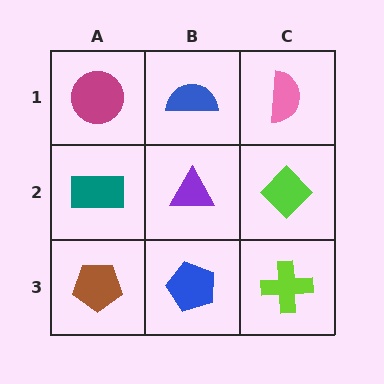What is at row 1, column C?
A pink semicircle.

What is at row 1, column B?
A blue semicircle.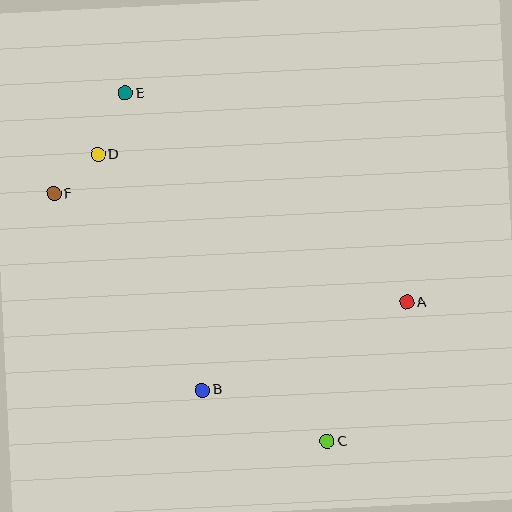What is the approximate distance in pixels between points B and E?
The distance between B and E is approximately 307 pixels.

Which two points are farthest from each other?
Points C and E are farthest from each other.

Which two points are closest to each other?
Points D and F are closest to each other.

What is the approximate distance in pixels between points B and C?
The distance between B and C is approximately 135 pixels.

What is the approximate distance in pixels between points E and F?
The distance between E and F is approximately 124 pixels.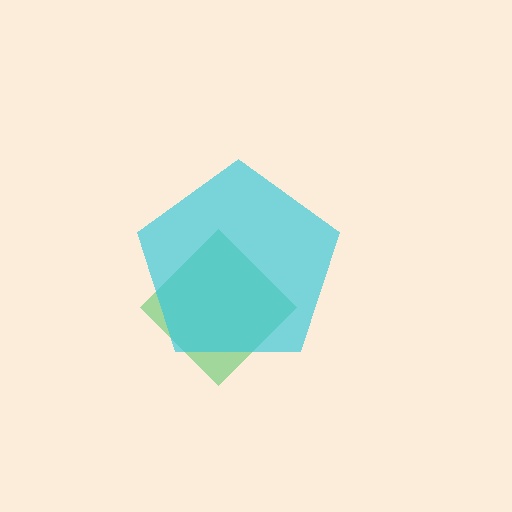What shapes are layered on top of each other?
The layered shapes are: a green diamond, a cyan pentagon.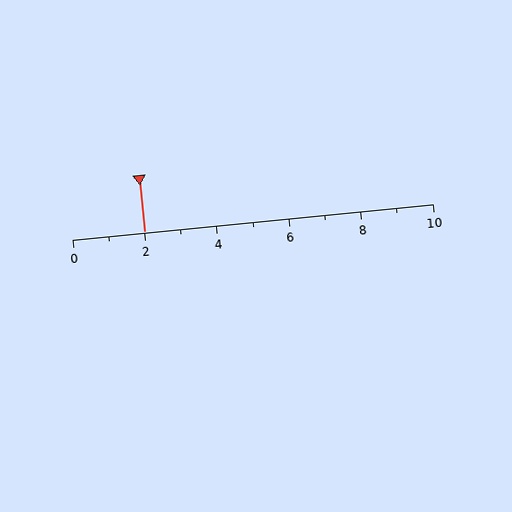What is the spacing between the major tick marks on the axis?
The major ticks are spaced 2 apart.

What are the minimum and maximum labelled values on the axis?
The axis runs from 0 to 10.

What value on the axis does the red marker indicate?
The marker indicates approximately 2.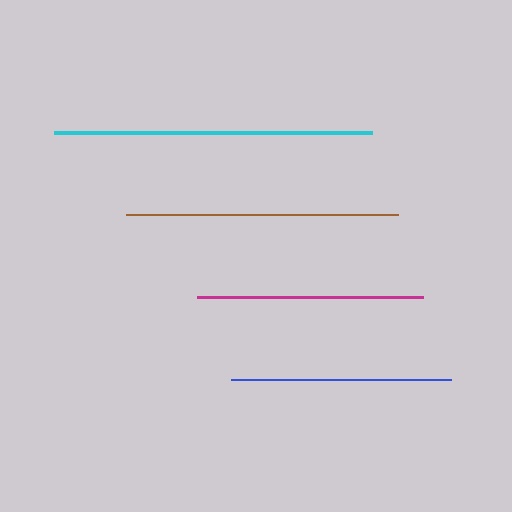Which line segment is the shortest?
The blue line is the shortest at approximately 220 pixels.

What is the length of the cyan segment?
The cyan segment is approximately 317 pixels long.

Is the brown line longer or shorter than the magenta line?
The brown line is longer than the magenta line.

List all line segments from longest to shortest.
From longest to shortest: cyan, brown, magenta, blue.